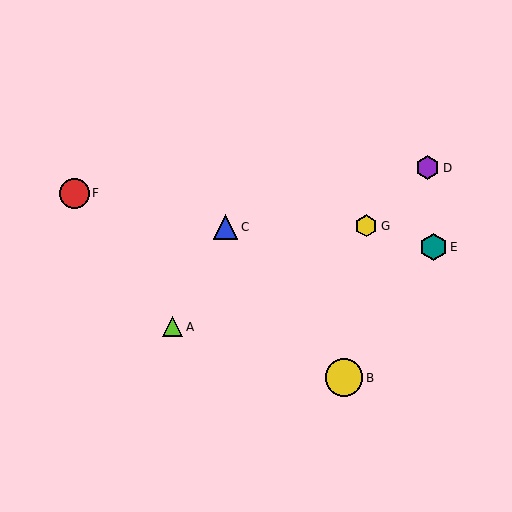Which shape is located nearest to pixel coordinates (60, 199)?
The red circle (labeled F) at (74, 193) is nearest to that location.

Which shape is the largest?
The yellow circle (labeled B) is the largest.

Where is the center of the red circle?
The center of the red circle is at (74, 193).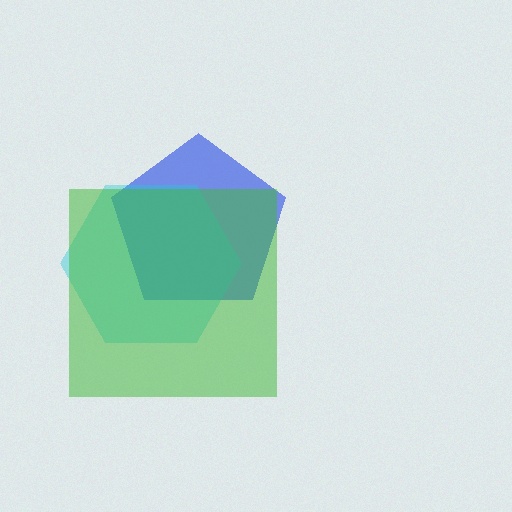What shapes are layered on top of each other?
The layered shapes are: a blue pentagon, a cyan hexagon, a green square.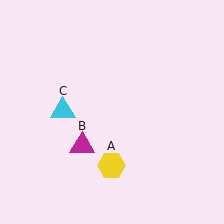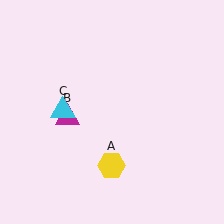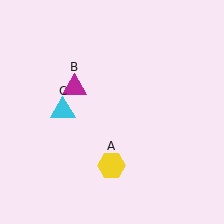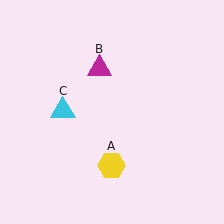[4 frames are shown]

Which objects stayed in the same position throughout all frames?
Yellow hexagon (object A) and cyan triangle (object C) remained stationary.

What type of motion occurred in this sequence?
The magenta triangle (object B) rotated clockwise around the center of the scene.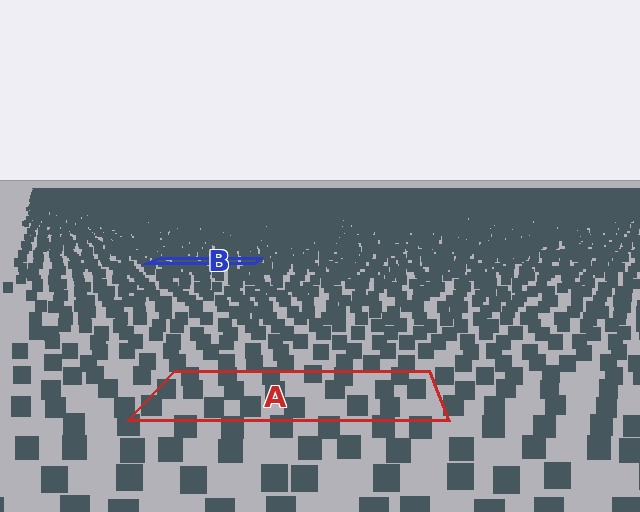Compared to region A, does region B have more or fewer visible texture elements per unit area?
Region B has more texture elements per unit area — they are packed more densely because it is farther away.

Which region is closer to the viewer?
Region A is closer. The texture elements there are larger and more spread out.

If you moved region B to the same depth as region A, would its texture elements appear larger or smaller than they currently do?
They would appear larger. At a closer depth, the same texture elements are projected at a bigger on-screen size.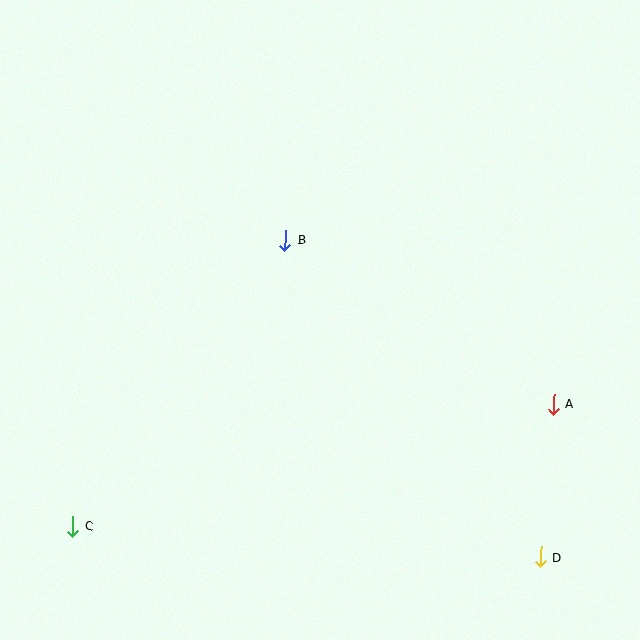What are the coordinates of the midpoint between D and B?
The midpoint between D and B is at (413, 399).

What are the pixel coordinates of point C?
Point C is at (72, 527).